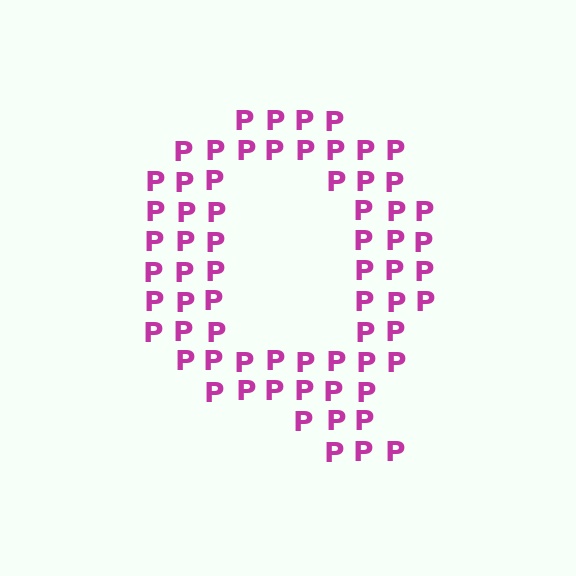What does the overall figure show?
The overall figure shows the letter Q.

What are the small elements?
The small elements are letter P's.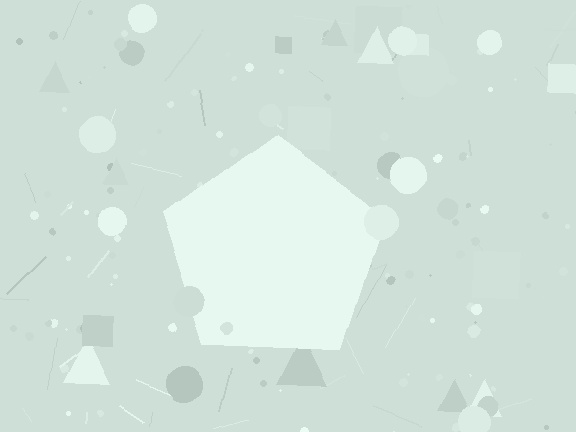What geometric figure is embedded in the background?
A pentagon is embedded in the background.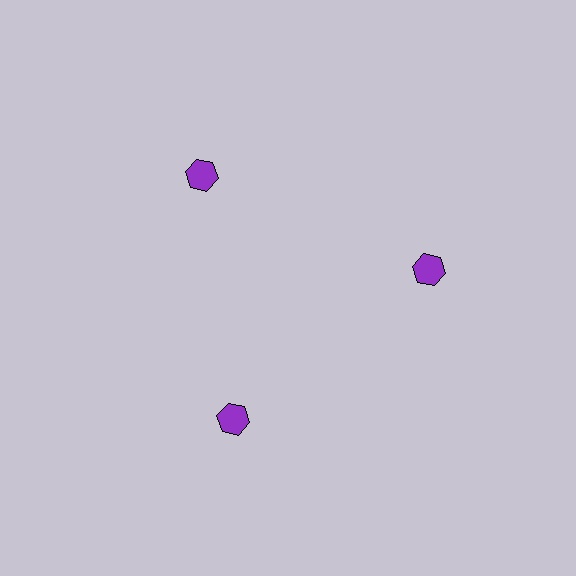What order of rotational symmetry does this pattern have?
This pattern has 3-fold rotational symmetry.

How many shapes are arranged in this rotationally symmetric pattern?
There are 3 shapes, arranged in 3 groups of 1.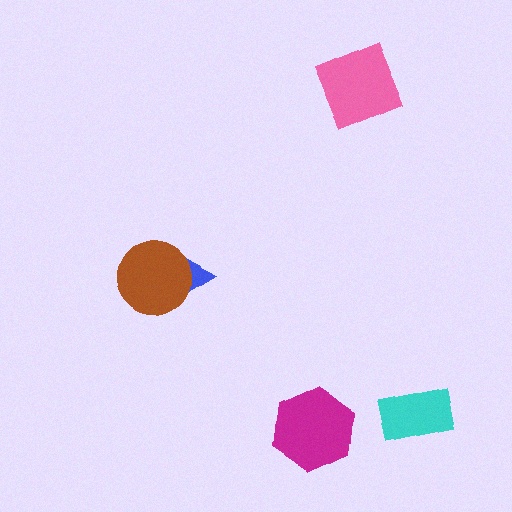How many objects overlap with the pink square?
0 objects overlap with the pink square.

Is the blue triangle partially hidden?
Yes, it is partially covered by another shape.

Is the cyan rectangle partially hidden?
No, no other shape covers it.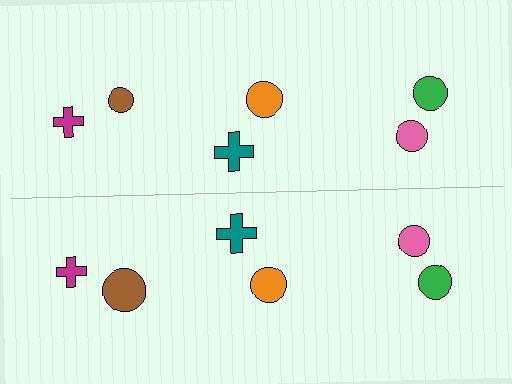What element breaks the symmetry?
The brown circle on the bottom side has a different size than its mirror counterpart.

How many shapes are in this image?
There are 12 shapes in this image.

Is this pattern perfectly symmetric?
No, the pattern is not perfectly symmetric. The brown circle on the bottom side has a different size than its mirror counterpart.